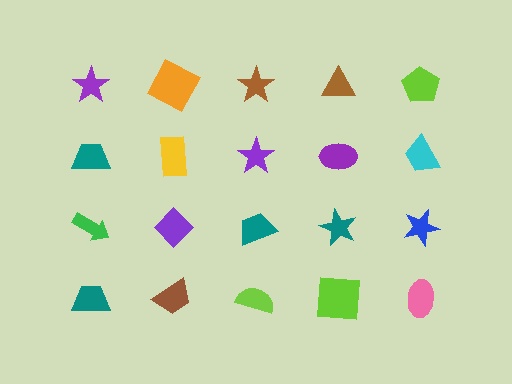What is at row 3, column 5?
A blue star.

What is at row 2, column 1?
A teal trapezoid.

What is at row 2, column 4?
A purple ellipse.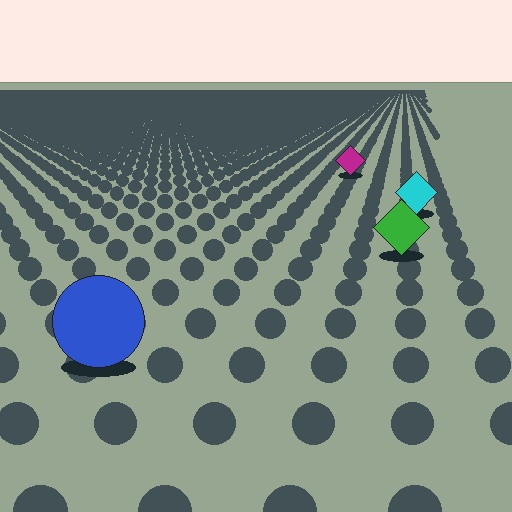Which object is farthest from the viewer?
The magenta diamond is farthest from the viewer. It appears smaller and the ground texture around it is denser.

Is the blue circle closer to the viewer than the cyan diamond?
Yes. The blue circle is closer — you can tell from the texture gradient: the ground texture is coarser near it.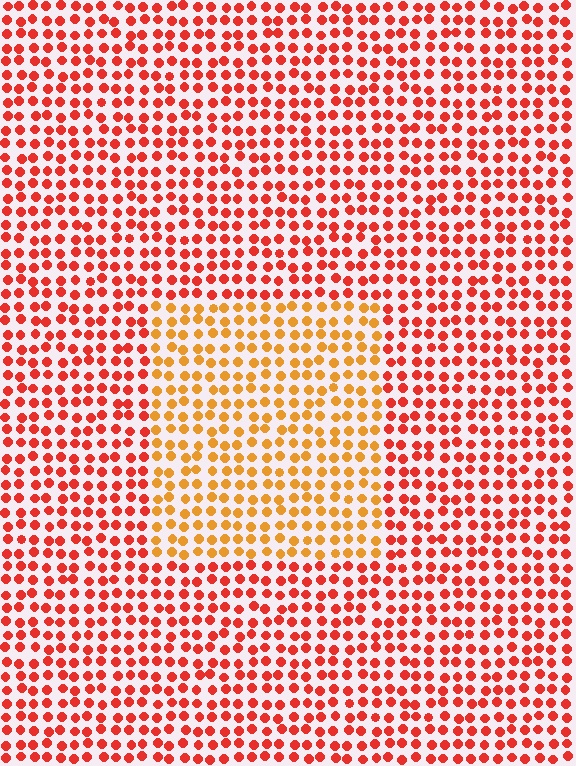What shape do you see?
I see a rectangle.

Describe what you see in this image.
The image is filled with small red elements in a uniform arrangement. A rectangle-shaped region is visible where the elements are tinted to a slightly different hue, forming a subtle color boundary.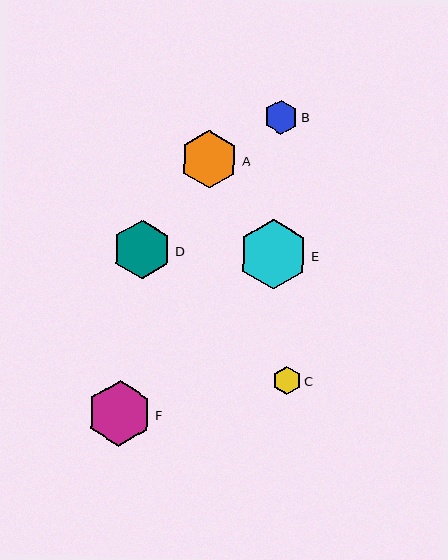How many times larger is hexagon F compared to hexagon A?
Hexagon F is approximately 1.1 times the size of hexagon A.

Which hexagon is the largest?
Hexagon E is the largest with a size of approximately 70 pixels.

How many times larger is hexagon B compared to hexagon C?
Hexagon B is approximately 1.2 times the size of hexagon C.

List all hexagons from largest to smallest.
From largest to smallest: E, F, D, A, B, C.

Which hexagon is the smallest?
Hexagon C is the smallest with a size of approximately 28 pixels.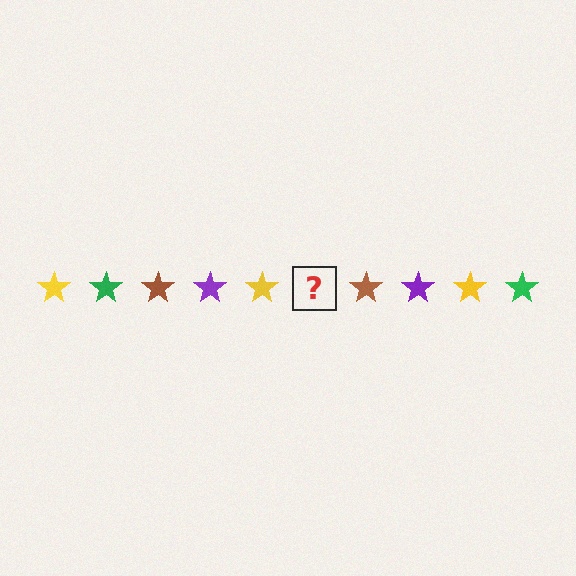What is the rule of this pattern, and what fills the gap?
The rule is that the pattern cycles through yellow, green, brown, purple stars. The gap should be filled with a green star.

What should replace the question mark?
The question mark should be replaced with a green star.